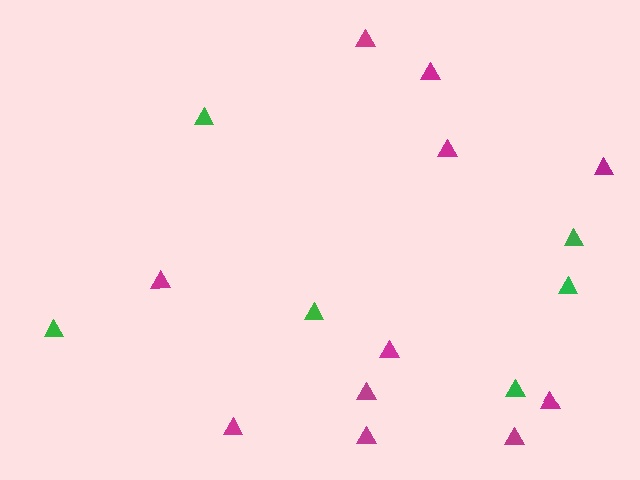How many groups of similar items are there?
There are 2 groups: one group of magenta triangles (11) and one group of green triangles (6).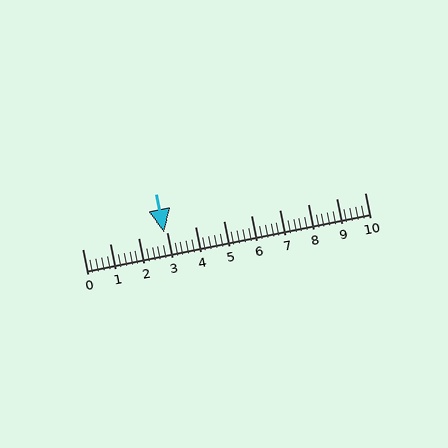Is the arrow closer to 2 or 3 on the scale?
The arrow is closer to 3.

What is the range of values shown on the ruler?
The ruler shows values from 0 to 10.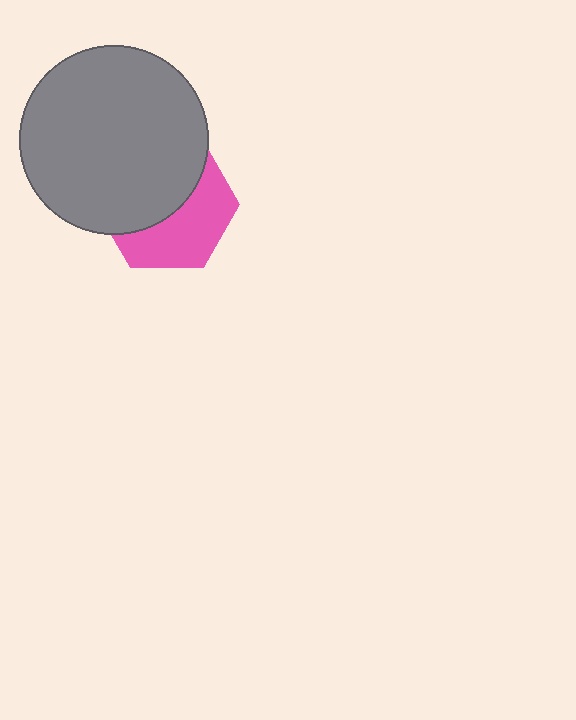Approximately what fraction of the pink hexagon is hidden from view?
Roughly 53% of the pink hexagon is hidden behind the gray circle.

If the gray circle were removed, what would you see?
You would see the complete pink hexagon.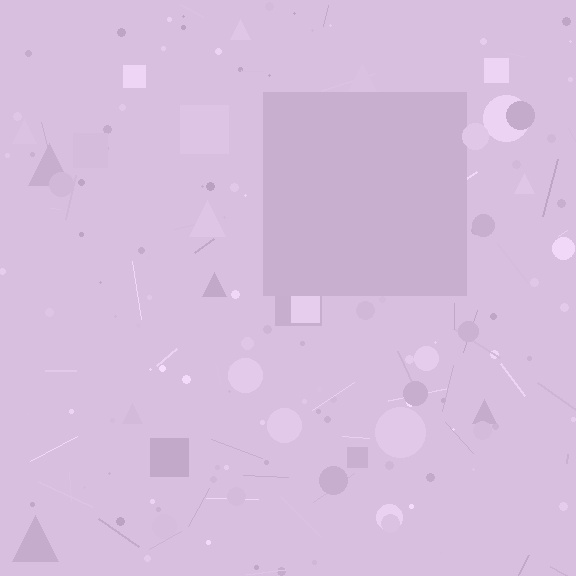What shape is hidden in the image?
A square is hidden in the image.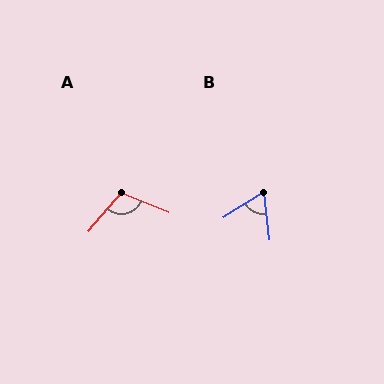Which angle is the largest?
A, at approximately 108 degrees.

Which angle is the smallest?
B, at approximately 64 degrees.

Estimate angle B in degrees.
Approximately 64 degrees.